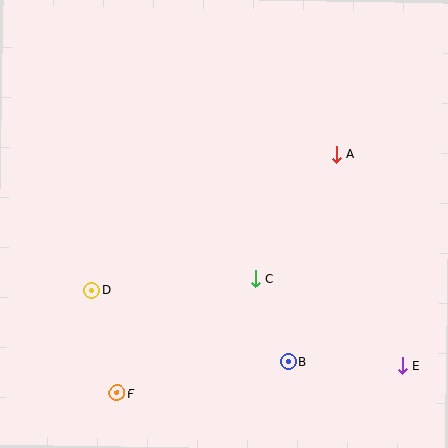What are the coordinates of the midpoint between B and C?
The midpoint between B and C is at (272, 320).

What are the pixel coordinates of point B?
Point B is at (288, 362).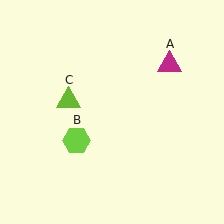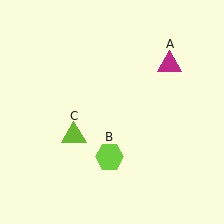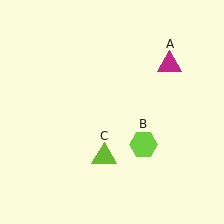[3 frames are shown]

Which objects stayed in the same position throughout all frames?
Magenta triangle (object A) remained stationary.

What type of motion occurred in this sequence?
The lime hexagon (object B), lime triangle (object C) rotated counterclockwise around the center of the scene.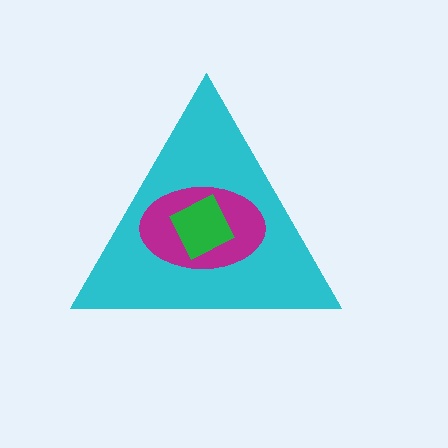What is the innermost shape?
The green square.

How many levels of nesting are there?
3.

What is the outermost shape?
The cyan triangle.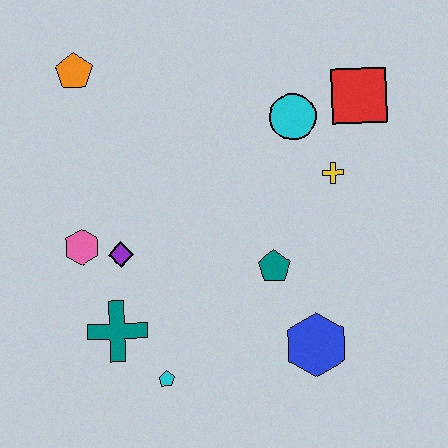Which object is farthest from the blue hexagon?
The orange pentagon is farthest from the blue hexagon.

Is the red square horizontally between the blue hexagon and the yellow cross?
No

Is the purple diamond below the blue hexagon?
No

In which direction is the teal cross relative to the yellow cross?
The teal cross is to the left of the yellow cross.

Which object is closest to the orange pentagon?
The pink hexagon is closest to the orange pentagon.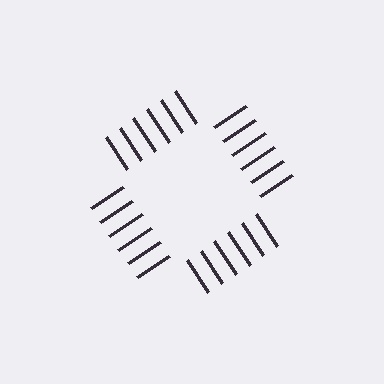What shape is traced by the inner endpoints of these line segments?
An illusory square — the line segments terminate on its edges but no continuous stroke is drawn.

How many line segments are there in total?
24 — 6 along each of the 4 edges.